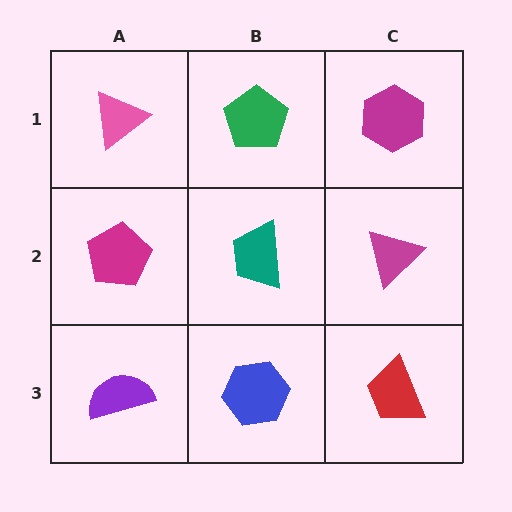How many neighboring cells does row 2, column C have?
3.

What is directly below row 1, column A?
A magenta pentagon.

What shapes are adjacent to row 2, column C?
A magenta hexagon (row 1, column C), a red trapezoid (row 3, column C), a teal trapezoid (row 2, column B).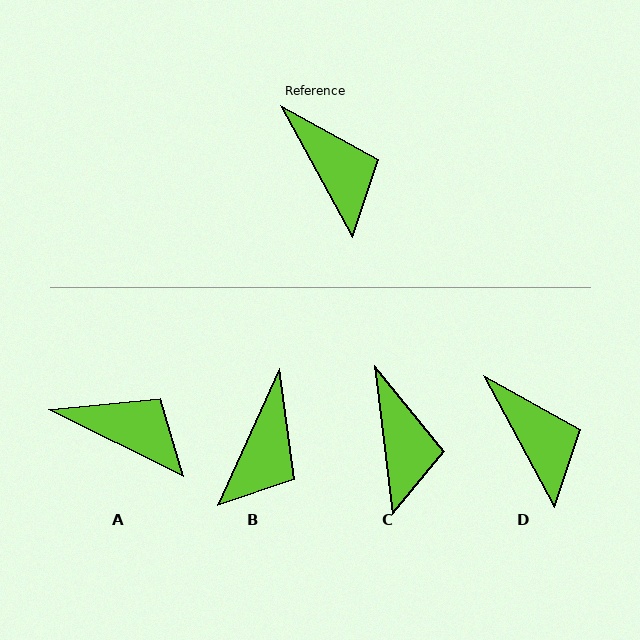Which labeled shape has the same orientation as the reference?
D.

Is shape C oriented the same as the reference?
No, it is off by about 21 degrees.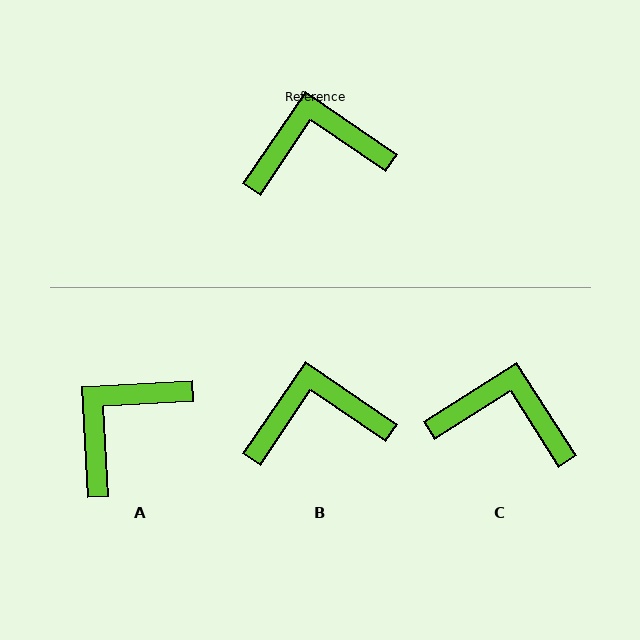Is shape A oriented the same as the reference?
No, it is off by about 37 degrees.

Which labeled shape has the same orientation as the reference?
B.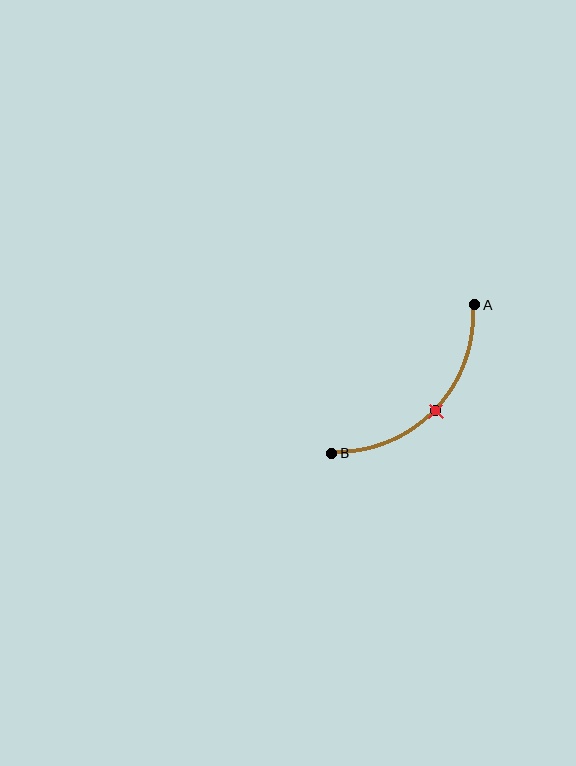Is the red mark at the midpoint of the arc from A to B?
Yes. The red mark lies on the arc at equal arc-length from both A and B — it is the arc midpoint.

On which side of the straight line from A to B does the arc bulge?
The arc bulges below and to the right of the straight line connecting A and B.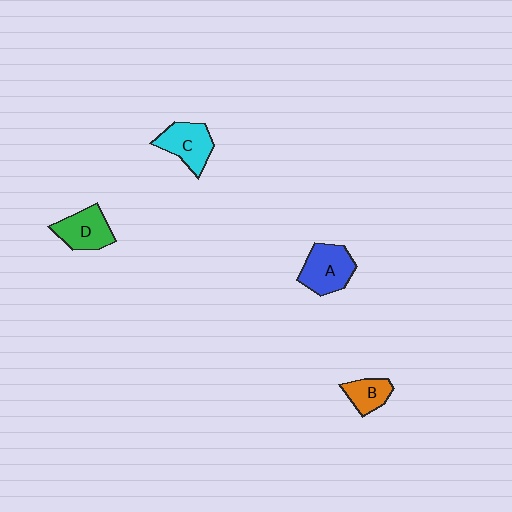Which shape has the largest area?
Shape A (blue).